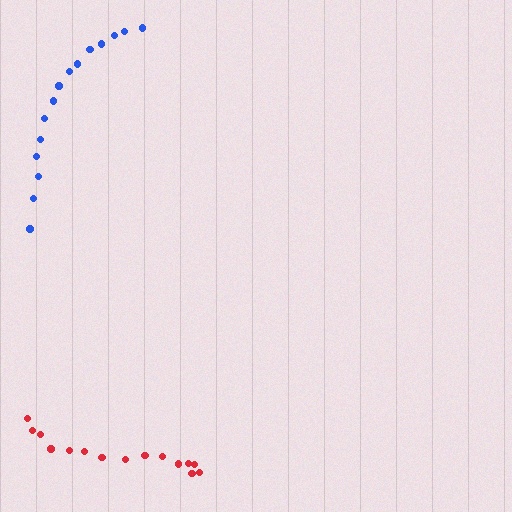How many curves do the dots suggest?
There are 2 distinct paths.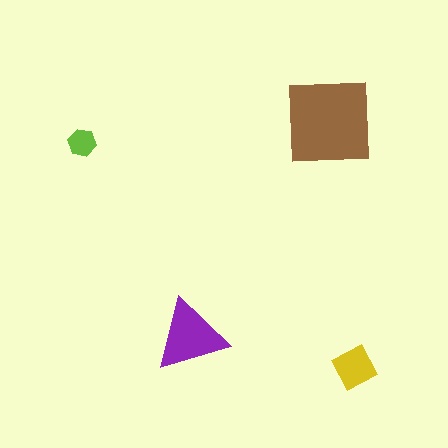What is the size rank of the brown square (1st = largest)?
1st.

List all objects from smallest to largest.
The lime hexagon, the yellow diamond, the purple triangle, the brown square.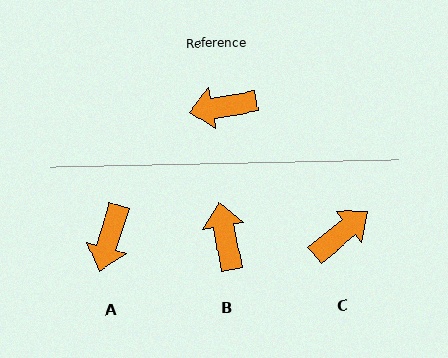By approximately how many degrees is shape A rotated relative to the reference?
Approximately 64 degrees counter-clockwise.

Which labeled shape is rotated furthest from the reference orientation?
C, about 150 degrees away.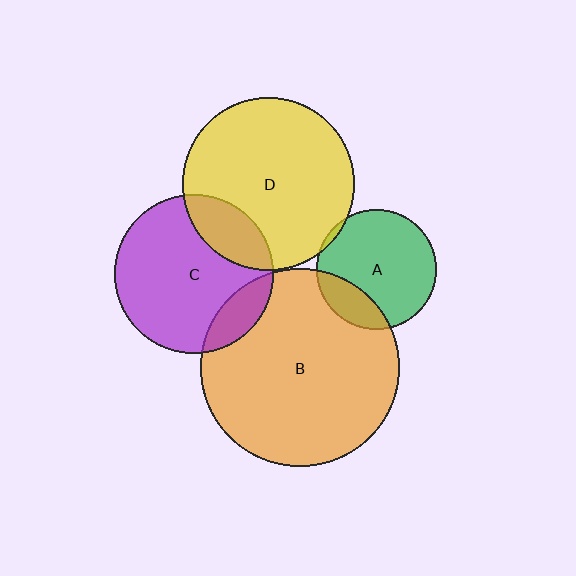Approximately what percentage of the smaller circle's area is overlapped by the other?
Approximately 20%.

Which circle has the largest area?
Circle B (orange).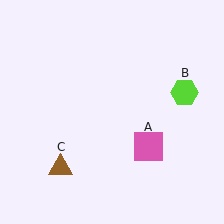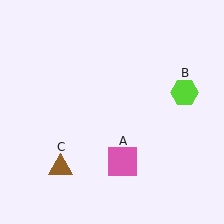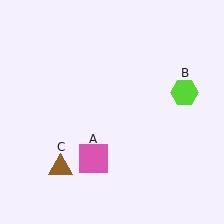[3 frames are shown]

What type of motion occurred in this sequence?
The pink square (object A) rotated clockwise around the center of the scene.